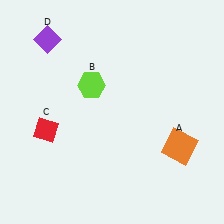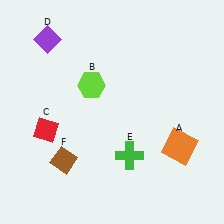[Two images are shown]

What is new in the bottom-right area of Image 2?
A green cross (E) was added in the bottom-right area of Image 2.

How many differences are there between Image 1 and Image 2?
There are 2 differences between the two images.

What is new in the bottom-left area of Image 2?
A brown diamond (F) was added in the bottom-left area of Image 2.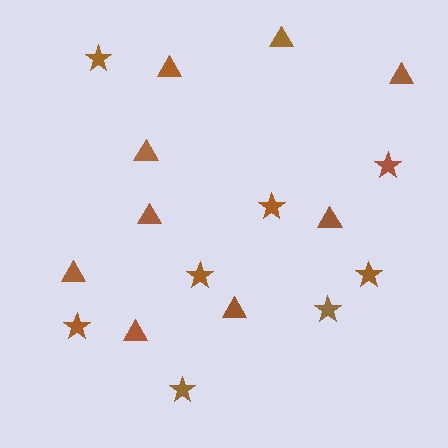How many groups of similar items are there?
There are 2 groups: one group of triangles (9) and one group of stars (8).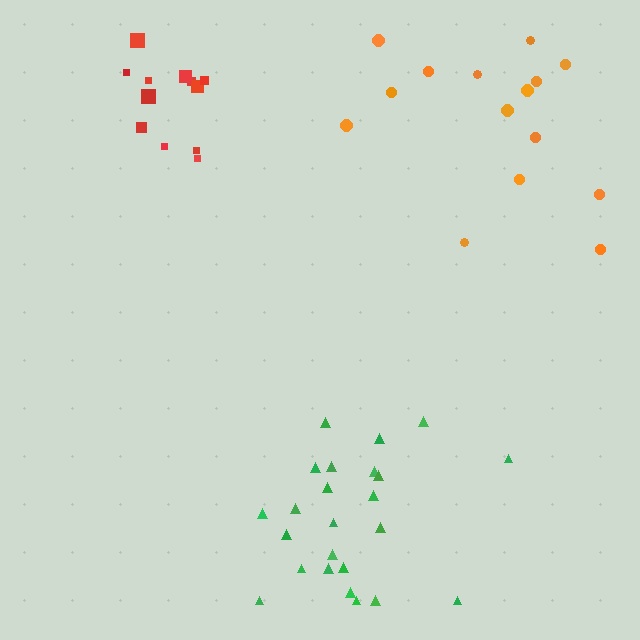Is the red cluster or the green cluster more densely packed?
Red.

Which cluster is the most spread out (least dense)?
Orange.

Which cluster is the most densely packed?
Red.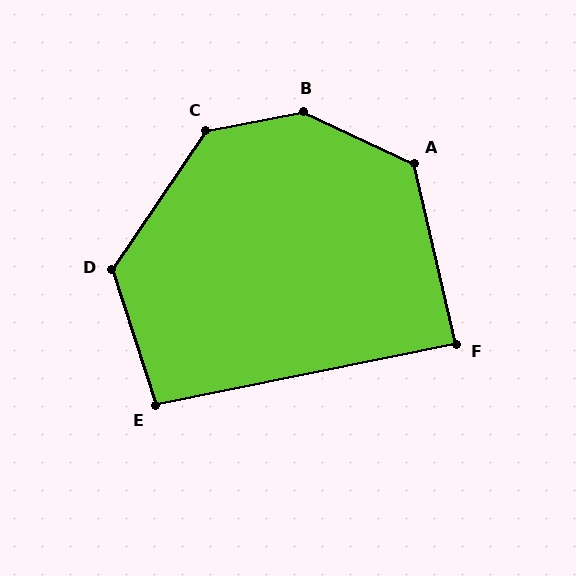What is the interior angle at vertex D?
Approximately 128 degrees (obtuse).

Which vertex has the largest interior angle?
B, at approximately 143 degrees.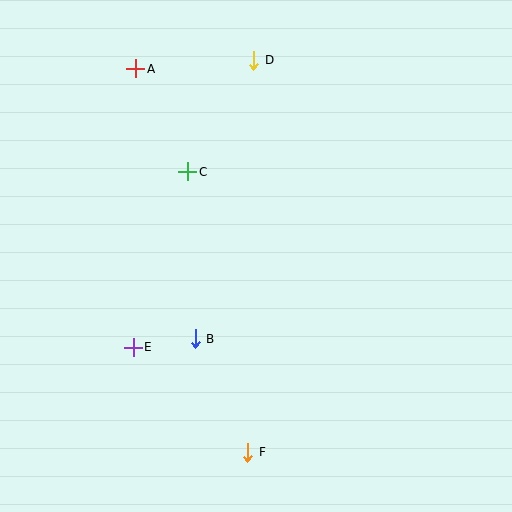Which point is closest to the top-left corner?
Point A is closest to the top-left corner.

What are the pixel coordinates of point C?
Point C is at (188, 172).